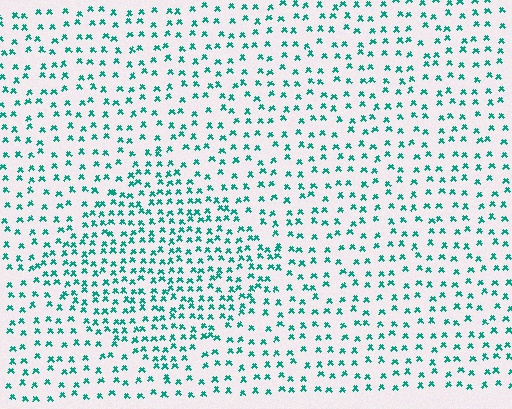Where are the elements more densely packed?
The elements are more densely packed inside the diamond boundary.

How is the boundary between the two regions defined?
The boundary is defined by a change in element density (approximately 1.7x ratio). All elements are the same color, size, and shape.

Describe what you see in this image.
The image contains small teal elements arranged at two different densities. A diamond-shaped region is visible where the elements are more densely packed than the surrounding area.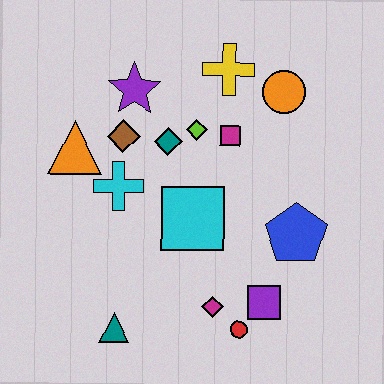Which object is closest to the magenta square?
The lime diamond is closest to the magenta square.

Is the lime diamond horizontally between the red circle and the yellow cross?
No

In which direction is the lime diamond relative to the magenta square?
The lime diamond is to the left of the magenta square.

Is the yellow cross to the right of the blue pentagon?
No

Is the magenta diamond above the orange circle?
No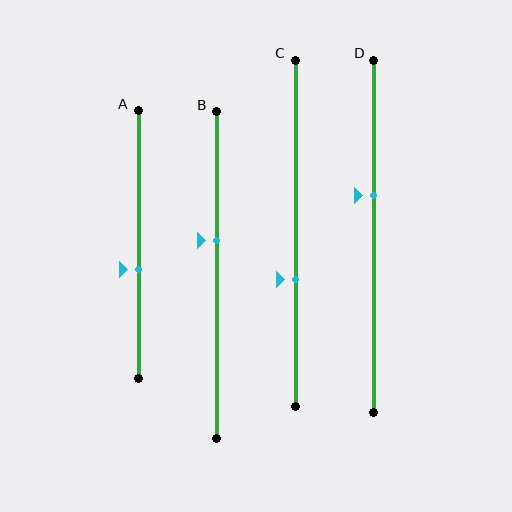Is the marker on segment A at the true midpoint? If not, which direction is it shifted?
No, the marker on segment A is shifted downward by about 9% of the segment length.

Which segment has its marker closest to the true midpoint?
Segment A has its marker closest to the true midpoint.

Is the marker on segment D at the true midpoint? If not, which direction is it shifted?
No, the marker on segment D is shifted upward by about 11% of the segment length.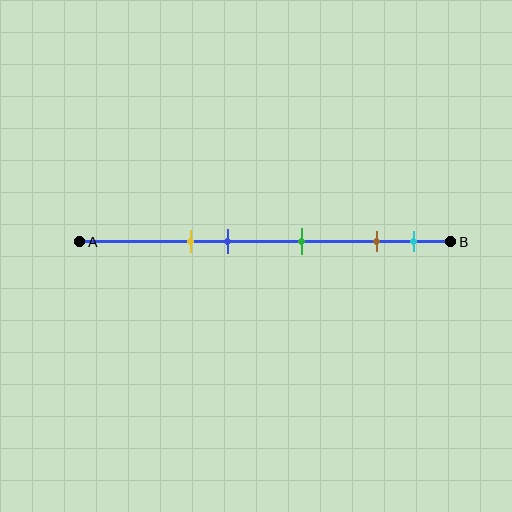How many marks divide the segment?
There are 5 marks dividing the segment.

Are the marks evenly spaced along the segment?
No, the marks are not evenly spaced.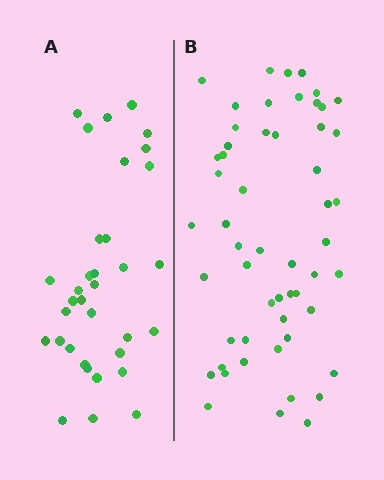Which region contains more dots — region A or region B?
Region B (the right region) has more dots.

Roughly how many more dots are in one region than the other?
Region B has approximately 20 more dots than region A.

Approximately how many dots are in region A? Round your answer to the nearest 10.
About 30 dots. (The exact count is 34, which rounds to 30.)